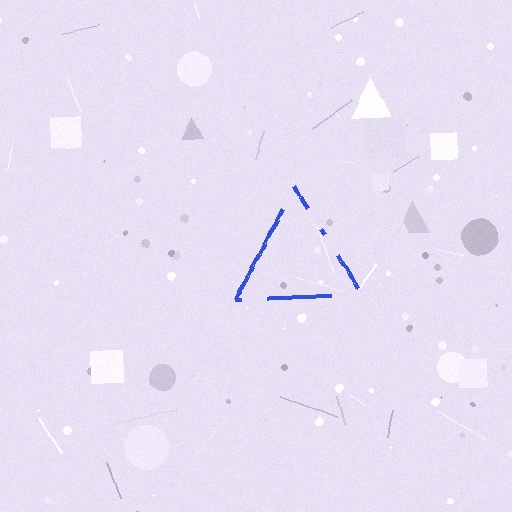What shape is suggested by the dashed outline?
The dashed outline suggests a triangle.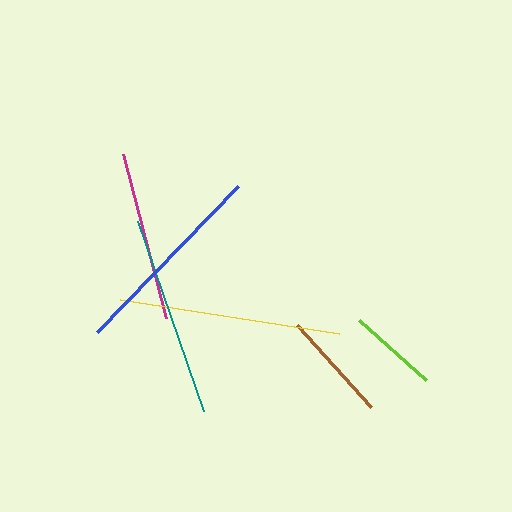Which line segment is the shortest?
The lime line is the shortest at approximately 90 pixels.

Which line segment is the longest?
The yellow line is the longest at approximately 222 pixels.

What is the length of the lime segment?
The lime segment is approximately 90 pixels long.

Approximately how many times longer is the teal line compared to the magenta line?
The teal line is approximately 1.2 times the length of the magenta line.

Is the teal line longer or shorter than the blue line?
The blue line is longer than the teal line.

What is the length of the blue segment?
The blue segment is approximately 203 pixels long.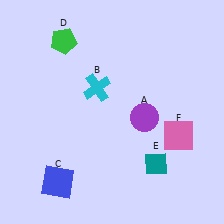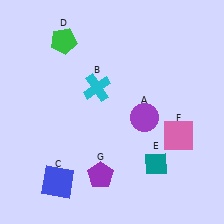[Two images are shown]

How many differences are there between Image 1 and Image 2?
There is 1 difference between the two images.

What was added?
A purple pentagon (G) was added in Image 2.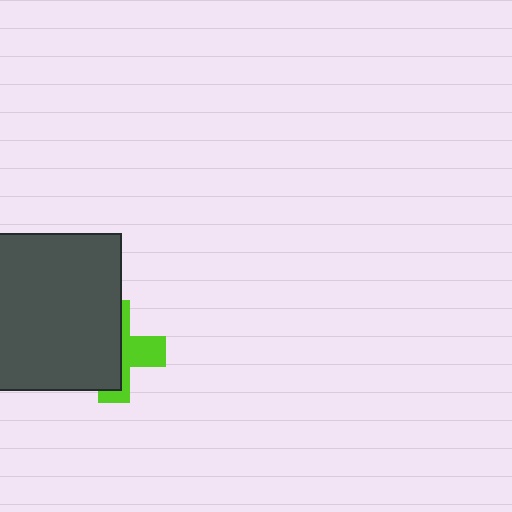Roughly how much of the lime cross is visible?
A small part of it is visible (roughly 40%).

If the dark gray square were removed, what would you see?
You would see the complete lime cross.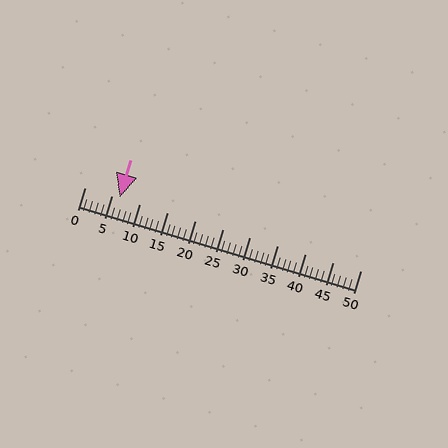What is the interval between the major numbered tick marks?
The major tick marks are spaced 5 units apart.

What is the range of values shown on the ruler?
The ruler shows values from 0 to 50.